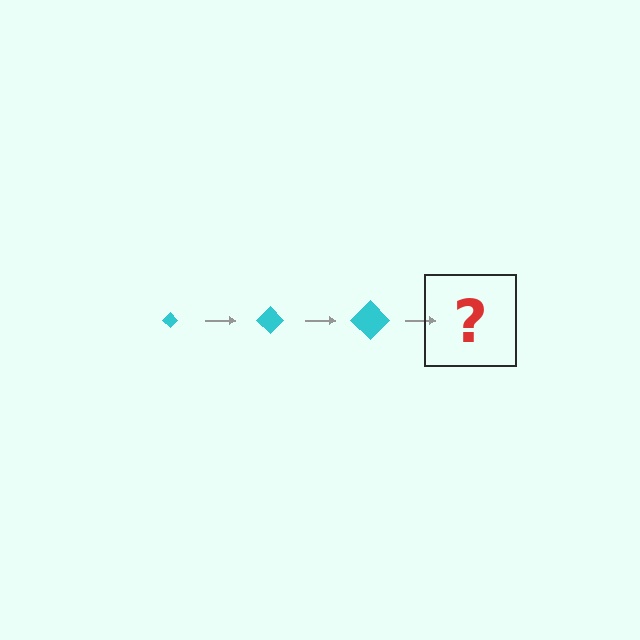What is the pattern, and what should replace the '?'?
The pattern is that the diamond gets progressively larger each step. The '?' should be a cyan diamond, larger than the previous one.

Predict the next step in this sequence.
The next step is a cyan diamond, larger than the previous one.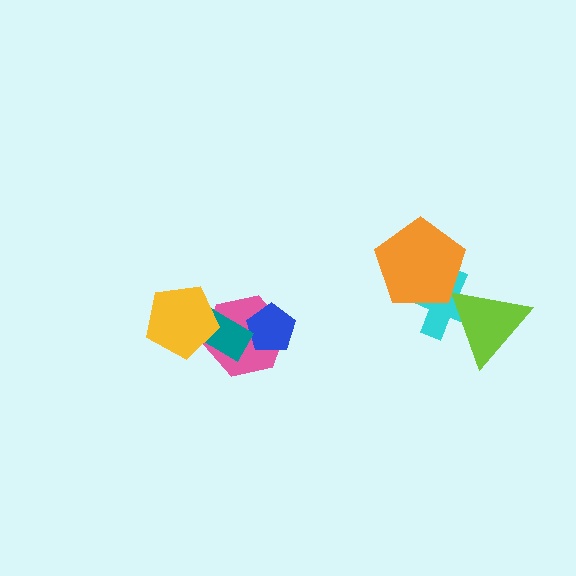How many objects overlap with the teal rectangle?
2 objects overlap with the teal rectangle.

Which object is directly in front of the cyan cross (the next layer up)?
The lime triangle is directly in front of the cyan cross.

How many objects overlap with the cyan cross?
2 objects overlap with the cyan cross.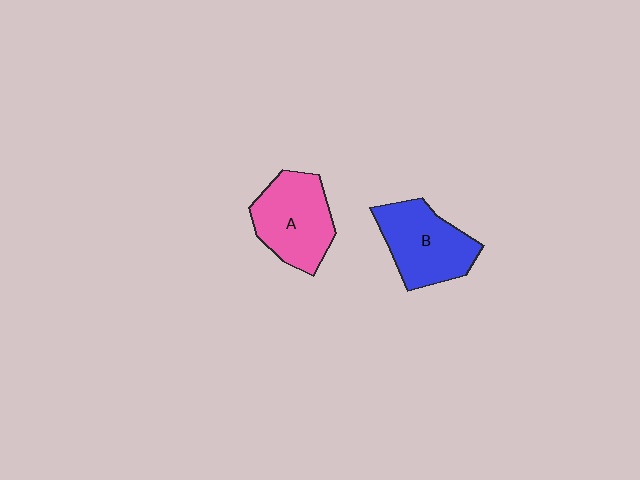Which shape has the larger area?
Shape A (pink).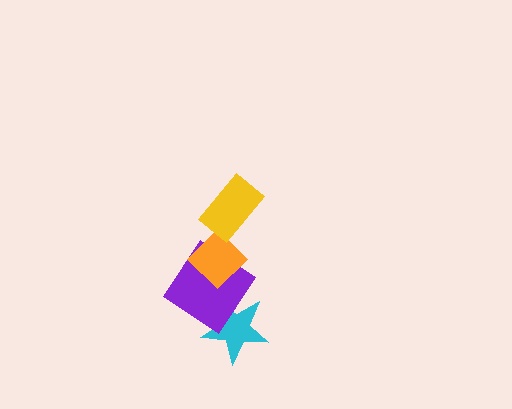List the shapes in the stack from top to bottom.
From top to bottom: the yellow rectangle, the orange diamond, the purple diamond, the cyan star.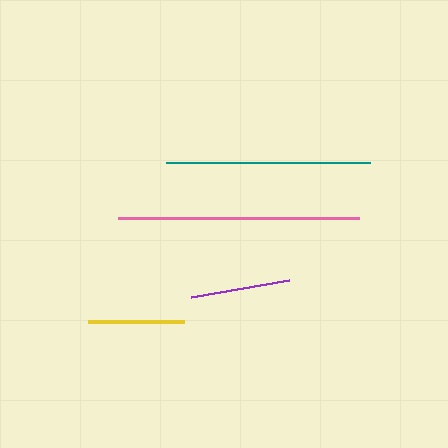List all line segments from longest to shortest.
From longest to shortest: pink, teal, purple, yellow.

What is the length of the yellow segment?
The yellow segment is approximately 96 pixels long.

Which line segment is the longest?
The pink line is the longest at approximately 241 pixels.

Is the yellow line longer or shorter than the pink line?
The pink line is longer than the yellow line.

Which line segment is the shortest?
The yellow line is the shortest at approximately 96 pixels.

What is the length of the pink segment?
The pink segment is approximately 241 pixels long.